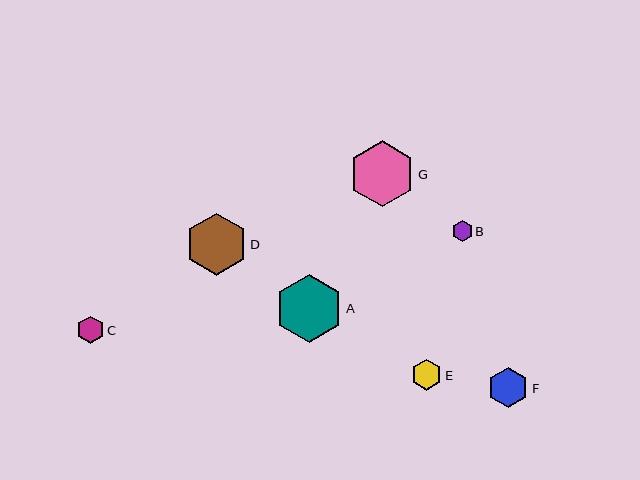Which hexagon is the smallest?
Hexagon B is the smallest with a size of approximately 20 pixels.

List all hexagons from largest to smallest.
From largest to smallest: A, G, D, F, E, C, B.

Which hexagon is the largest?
Hexagon A is the largest with a size of approximately 68 pixels.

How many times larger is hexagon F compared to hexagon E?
Hexagon F is approximately 1.3 times the size of hexagon E.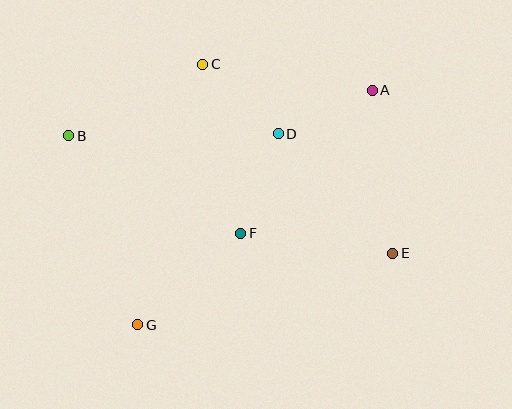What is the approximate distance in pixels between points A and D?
The distance between A and D is approximately 104 pixels.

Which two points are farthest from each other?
Points B and E are farthest from each other.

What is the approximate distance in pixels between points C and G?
The distance between C and G is approximately 268 pixels.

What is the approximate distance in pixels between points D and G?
The distance between D and G is approximately 237 pixels.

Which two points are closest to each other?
Points C and D are closest to each other.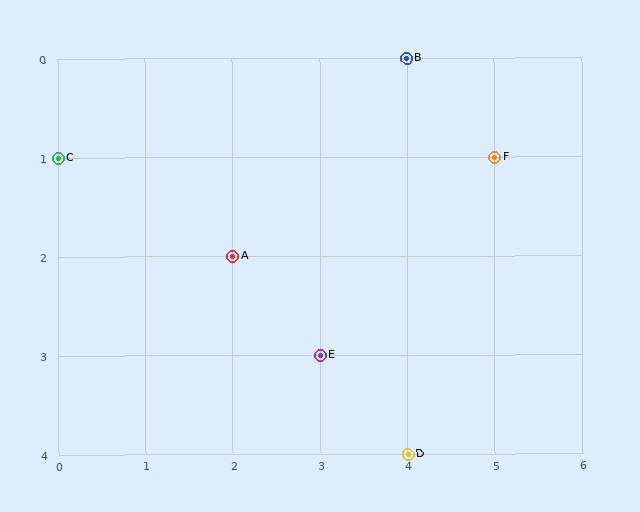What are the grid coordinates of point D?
Point D is at grid coordinates (4, 4).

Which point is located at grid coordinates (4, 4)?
Point D is at (4, 4).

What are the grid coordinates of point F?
Point F is at grid coordinates (5, 1).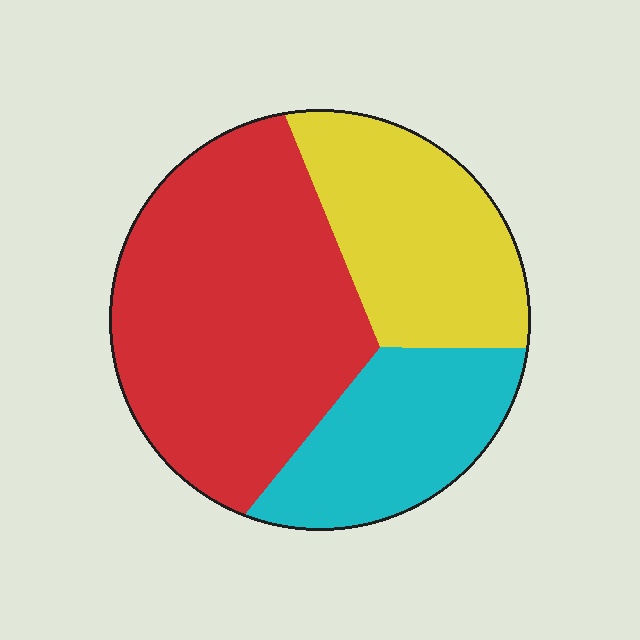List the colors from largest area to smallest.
From largest to smallest: red, yellow, cyan.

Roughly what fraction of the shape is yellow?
Yellow takes up about one quarter (1/4) of the shape.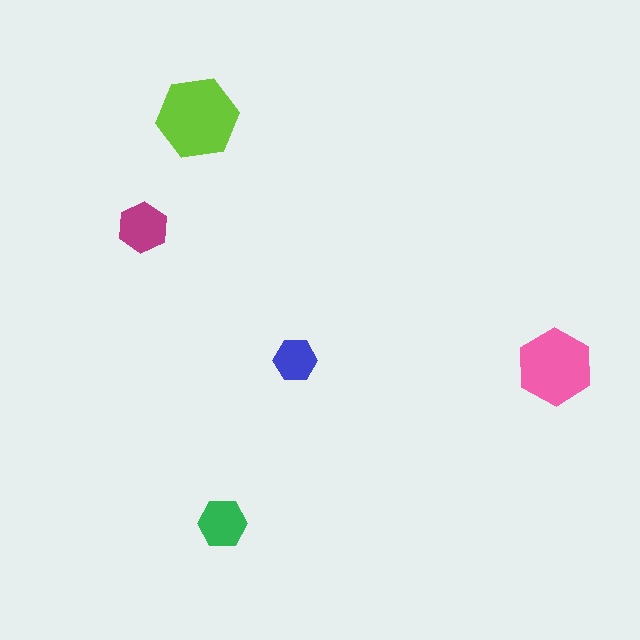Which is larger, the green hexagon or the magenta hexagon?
The magenta one.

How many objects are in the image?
There are 5 objects in the image.